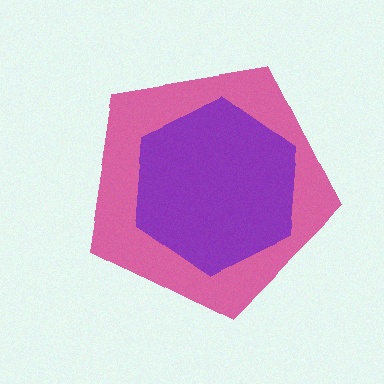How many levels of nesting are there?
2.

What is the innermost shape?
The purple hexagon.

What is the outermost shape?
The pink pentagon.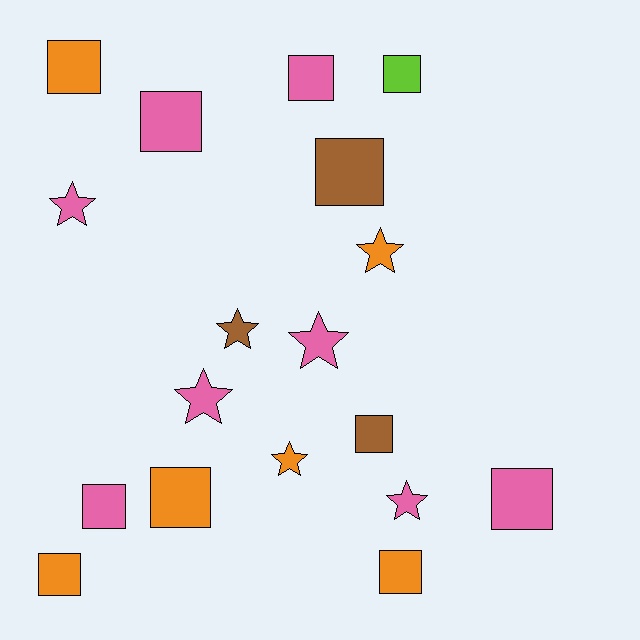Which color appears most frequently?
Pink, with 8 objects.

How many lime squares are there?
There is 1 lime square.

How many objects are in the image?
There are 18 objects.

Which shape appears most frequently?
Square, with 11 objects.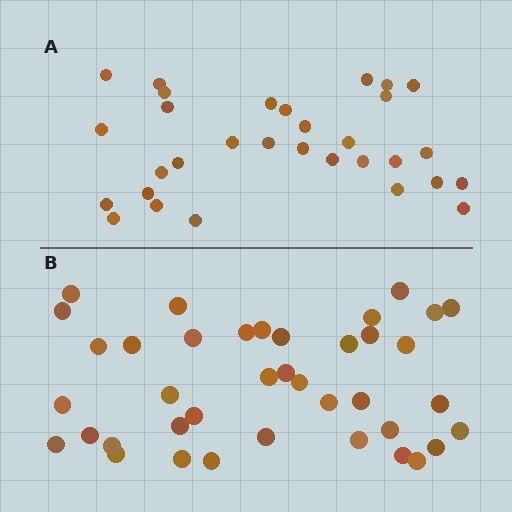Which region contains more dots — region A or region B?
Region B (the bottom region) has more dots.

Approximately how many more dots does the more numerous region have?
Region B has roughly 8 or so more dots than region A.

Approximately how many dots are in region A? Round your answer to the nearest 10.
About 30 dots. (The exact count is 31, which rounds to 30.)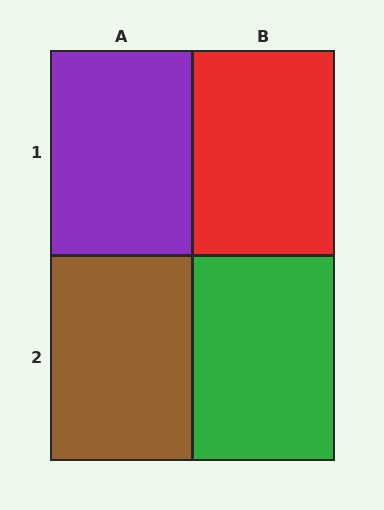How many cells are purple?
1 cell is purple.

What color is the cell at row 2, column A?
Brown.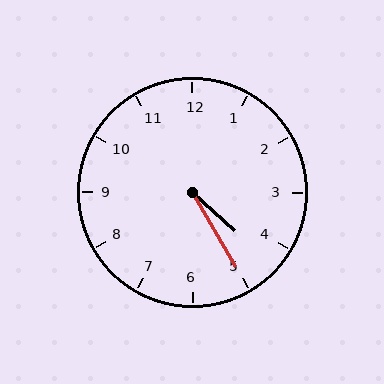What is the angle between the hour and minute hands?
Approximately 18 degrees.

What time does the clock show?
4:25.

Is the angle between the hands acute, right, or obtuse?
It is acute.